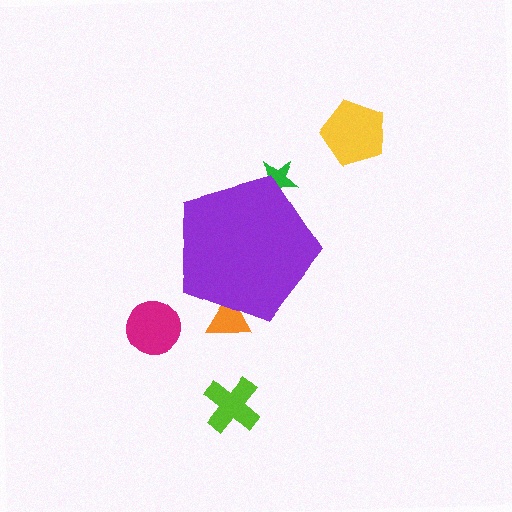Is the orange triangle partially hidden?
Yes, the orange triangle is partially hidden behind the purple pentagon.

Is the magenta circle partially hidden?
No, the magenta circle is fully visible.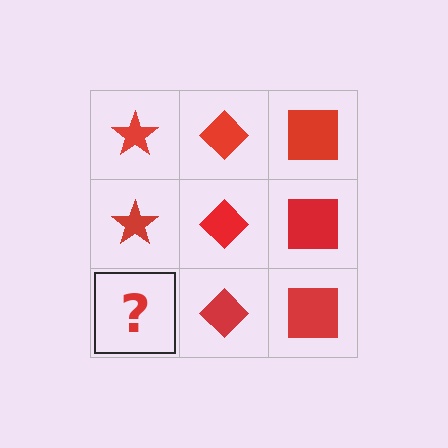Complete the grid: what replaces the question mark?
The question mark should be replaced with a red star.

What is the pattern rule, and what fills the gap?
The rule is that each column has a consistent shape. The gap should be filled with a red star.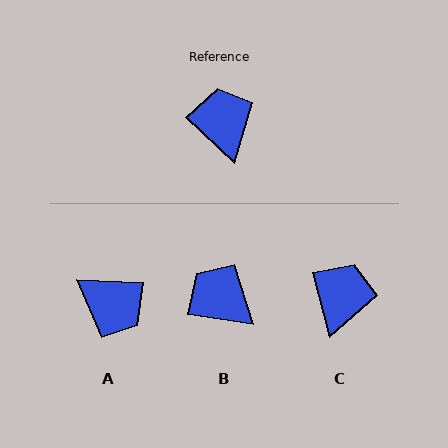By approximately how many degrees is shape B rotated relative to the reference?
Approximately 34 degrees counter-clockwise.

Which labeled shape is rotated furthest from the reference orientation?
A, about 140 degrees away.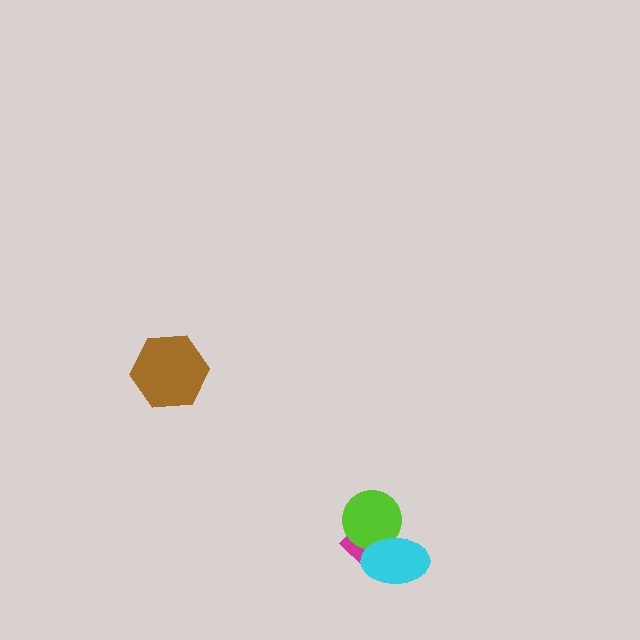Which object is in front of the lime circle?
The cyan ellipse is in front of the lime circle.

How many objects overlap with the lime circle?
2 objects overlap with the lime circle.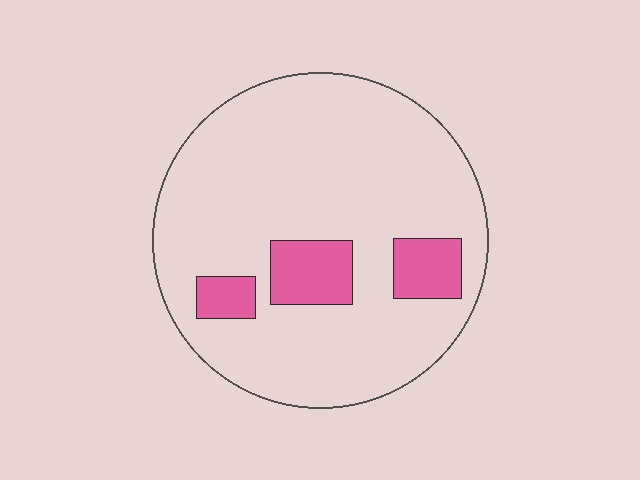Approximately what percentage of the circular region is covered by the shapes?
Approximately 15%.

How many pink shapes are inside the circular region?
3.